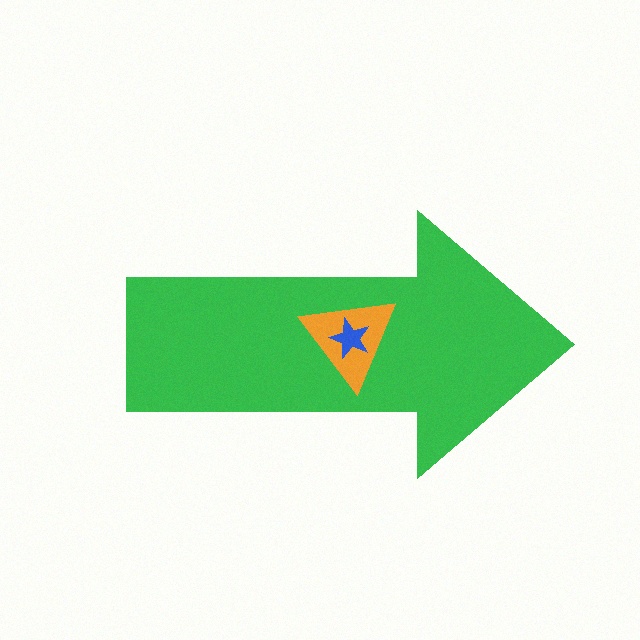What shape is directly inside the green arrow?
The orange triangle.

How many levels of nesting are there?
3.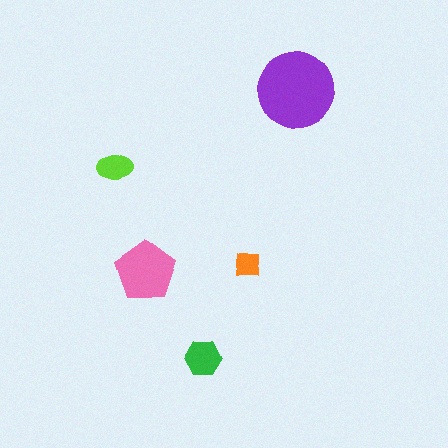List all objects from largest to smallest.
The purple circle, the pink pentagon, the green hexagon, the lime ellipse, the orange square.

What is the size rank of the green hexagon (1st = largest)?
3rd.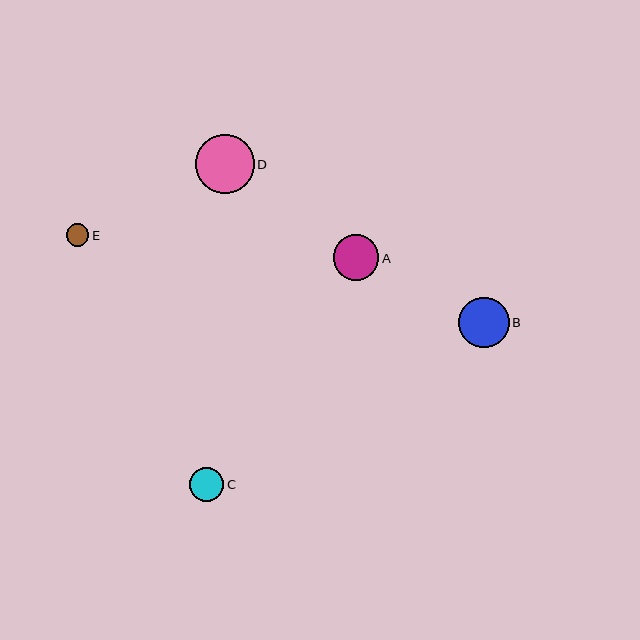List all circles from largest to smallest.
From largest to smallest: D, B, A, C, E.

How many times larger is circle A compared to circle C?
Circle A is approximately 1.3 times the size of circle C.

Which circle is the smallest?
Circle E is the smallest with a size of approximately 22 pixels.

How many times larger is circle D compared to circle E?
Circle D is approximately 2.6 times the size of circle E.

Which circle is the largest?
Circle D is the largest with a size of approximately 59 pixels.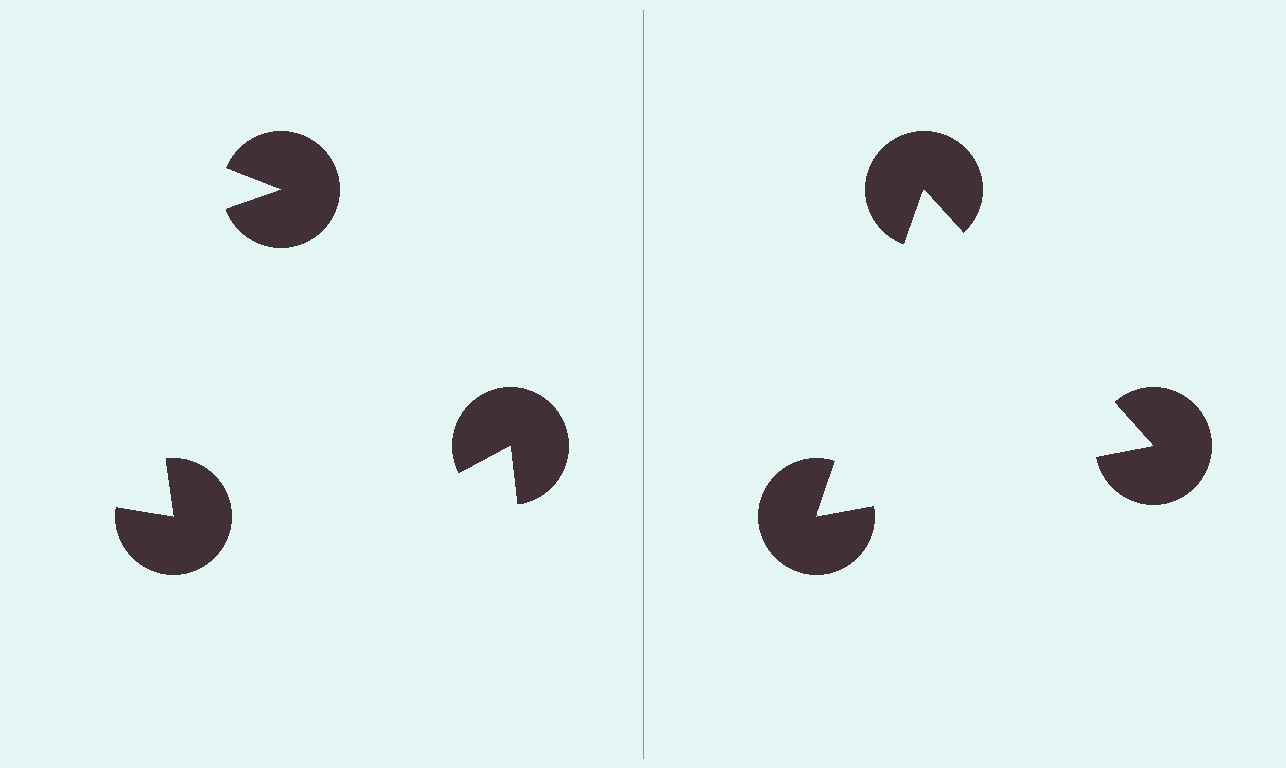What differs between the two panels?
The pac-man discs are positioned identically on both sides; only the wedge orientations differ. On the right they align to a triangle; on the left they are misaligned.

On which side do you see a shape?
An illusory triangle appears on the right side. On the left side the wedge cuts are rotated, so no coherent shape forms.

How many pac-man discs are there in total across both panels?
6 — 3 on each side.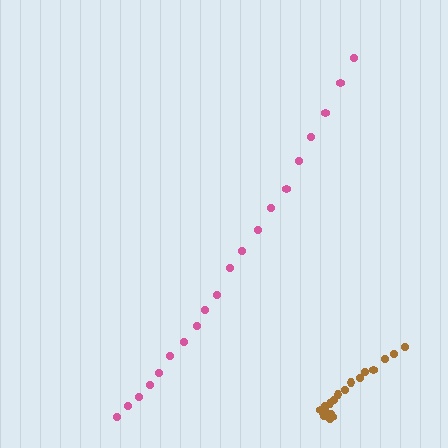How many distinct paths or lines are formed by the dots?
There are 2 distinct paths.